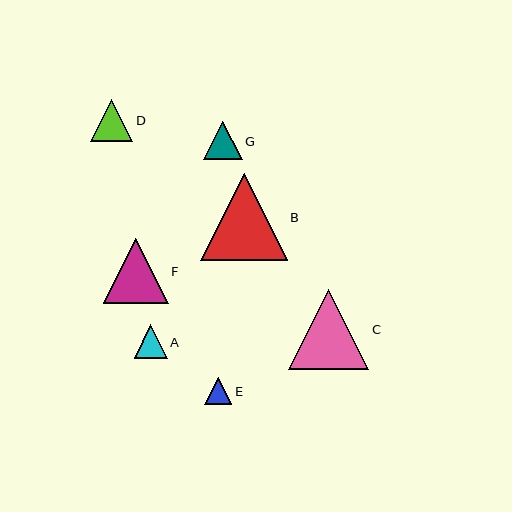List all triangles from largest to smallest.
From largest to smallest: B, C, F, D, G, A, E.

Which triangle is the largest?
Triangle B is the largest with a size of approximately 86 pixels.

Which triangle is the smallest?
Triangle E is the smallest with a size of approximately 27 pixels.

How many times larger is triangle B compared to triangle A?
Triangle B is approximately 2.6 times the size of triangle A.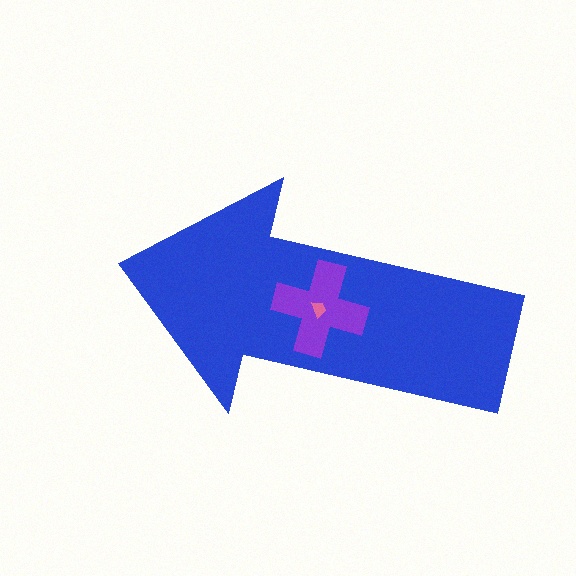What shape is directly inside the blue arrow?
The purple cross.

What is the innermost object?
The pink trapezoid.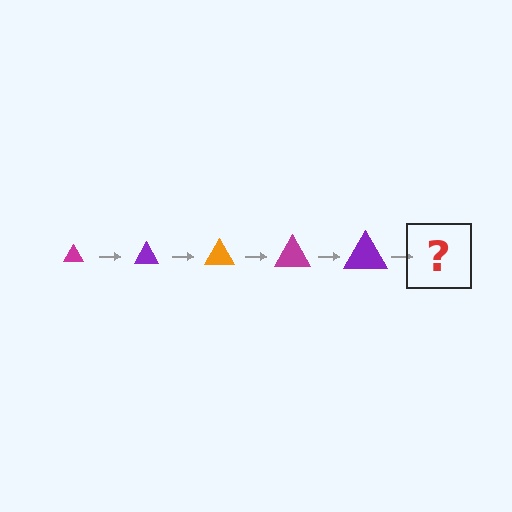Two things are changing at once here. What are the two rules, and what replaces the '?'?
The two rules are that the triangle grows larger each step and the color cycles through magenta, purple, and orange. The '?' should be an orange triangle, larger than the previous one.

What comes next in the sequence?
The next element should be an orange triangle, larger than the previous one.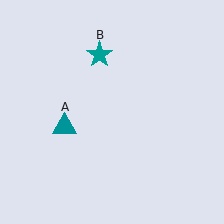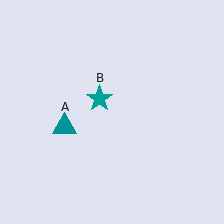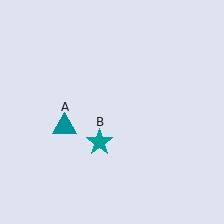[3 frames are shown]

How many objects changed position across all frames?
1 object changed position: teal star (object B).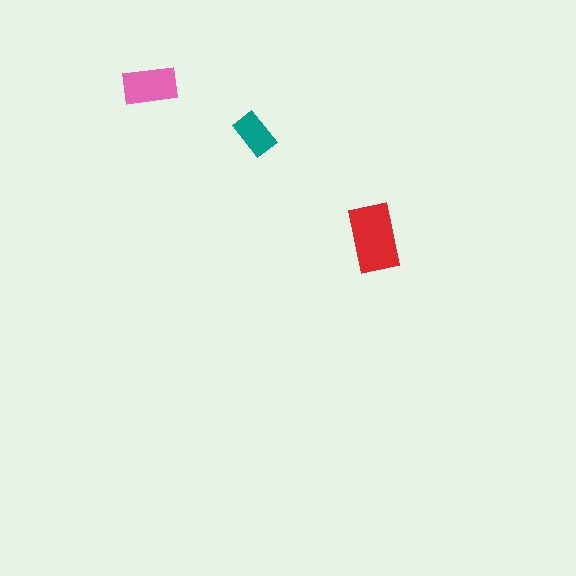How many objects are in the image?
There are 3 objects in the image.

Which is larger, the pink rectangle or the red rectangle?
The red one.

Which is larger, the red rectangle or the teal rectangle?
The red one.